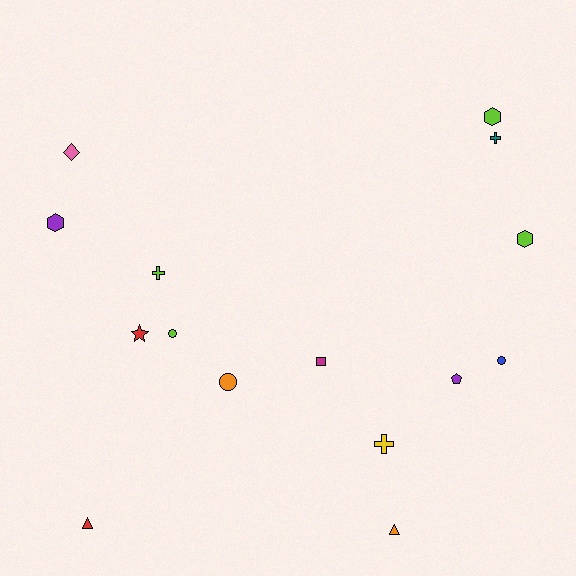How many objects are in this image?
There are 15 objects.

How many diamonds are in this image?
There is 1 diamond.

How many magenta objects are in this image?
There is 1 magenta object.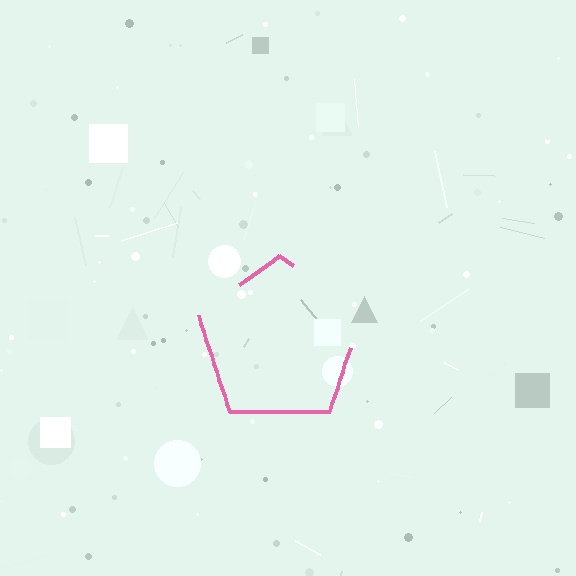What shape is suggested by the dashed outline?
The dashed outline suggests a pentagon.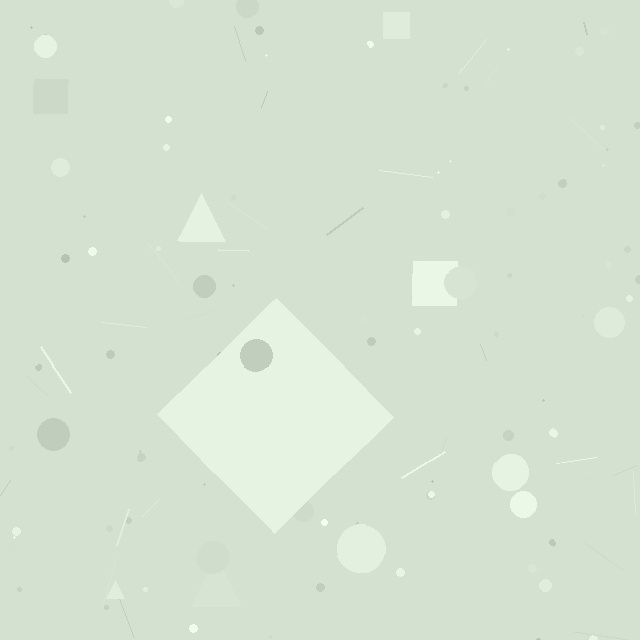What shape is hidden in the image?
A diamond is hidden in the image.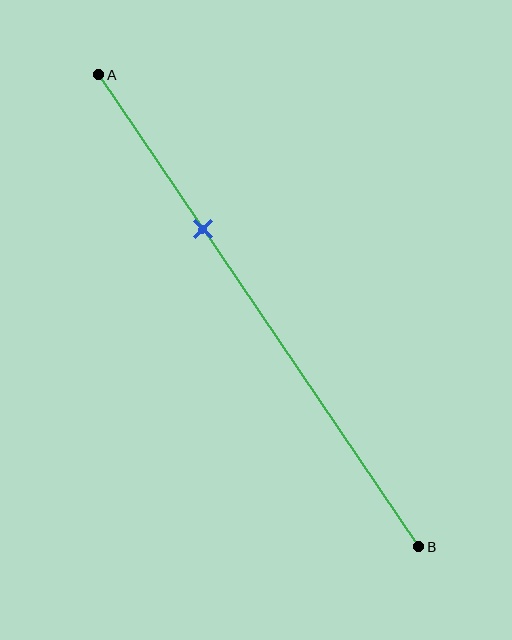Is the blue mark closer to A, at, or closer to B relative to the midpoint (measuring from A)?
The blue mark is closer to point A than the midpoint of segment AB.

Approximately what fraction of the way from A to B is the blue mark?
The blue mark is approximately 35% of the way from A to B.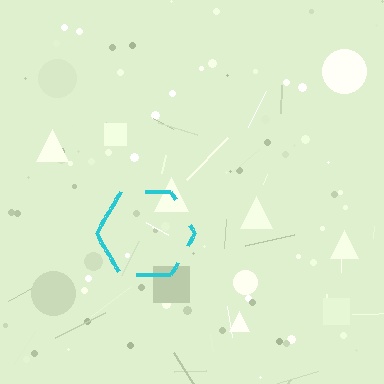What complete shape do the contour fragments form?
The contour fragments form a hexagon.